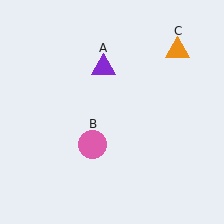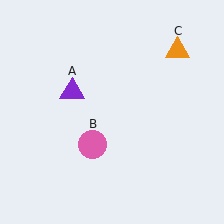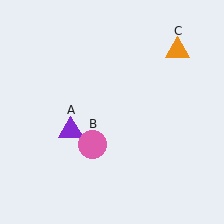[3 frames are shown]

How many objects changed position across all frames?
1 object changed position: purple triangle (object A).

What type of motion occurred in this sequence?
The purple triangle (object A) rotated counterclockwise around the center of the scene.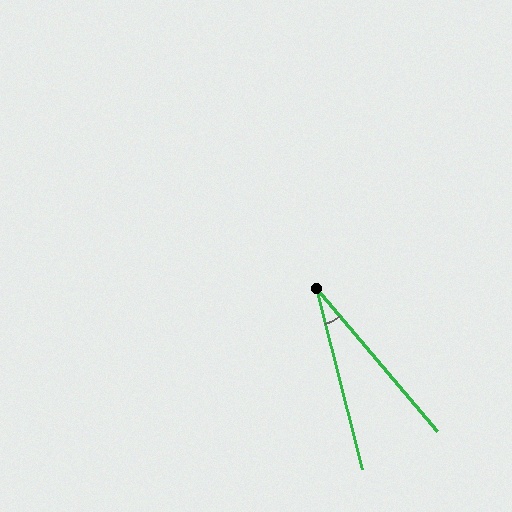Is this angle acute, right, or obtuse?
It is acute.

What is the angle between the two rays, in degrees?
Approximately 26 degrees.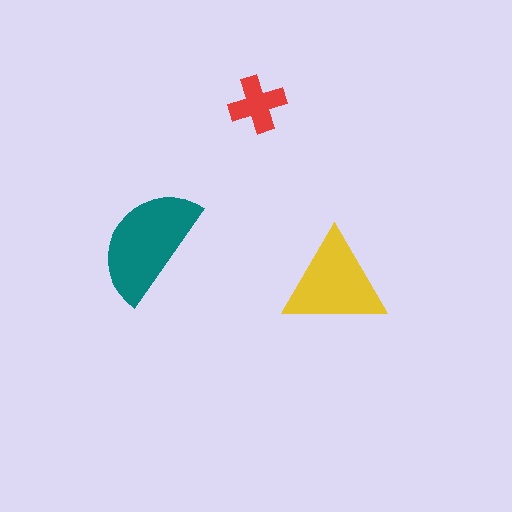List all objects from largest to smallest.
The teal semicircle, the yellow triangle, the red cross.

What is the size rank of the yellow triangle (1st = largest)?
2nd.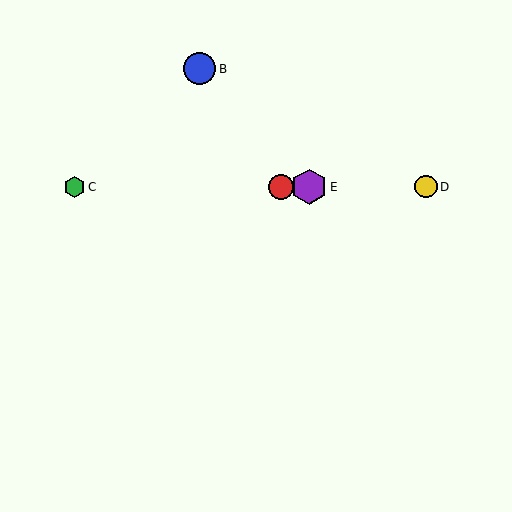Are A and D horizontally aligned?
Yes, both are at y≈187.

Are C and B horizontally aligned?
No, C is at y≈187 and B is at y≈69.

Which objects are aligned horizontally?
Objects A, C, D, E are aligned horizontally.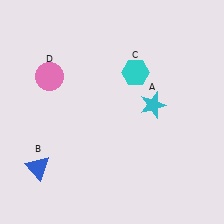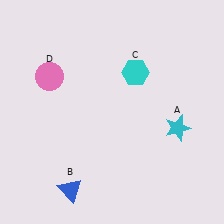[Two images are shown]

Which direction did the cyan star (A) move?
The cyan star (A) moved right.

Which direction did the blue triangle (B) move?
The blue triangle (B) moved right.